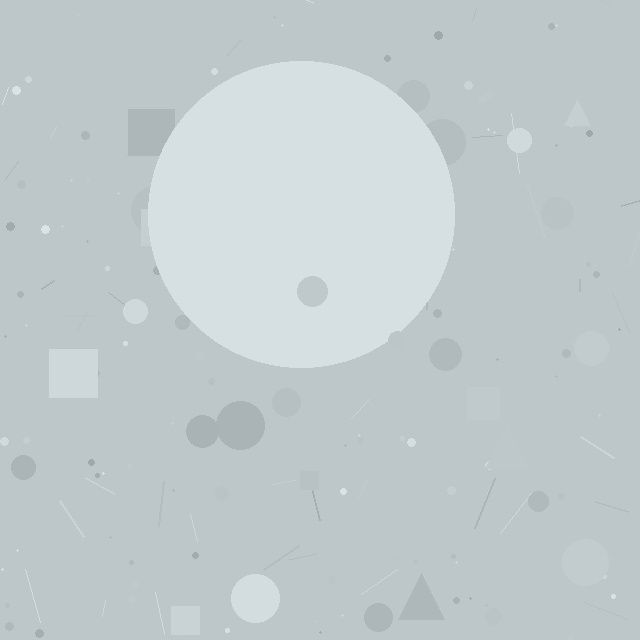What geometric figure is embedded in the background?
A circle is embedded in the background.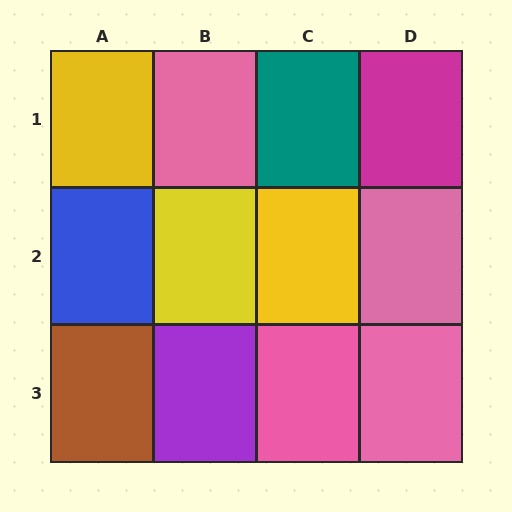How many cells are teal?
1 cell is teal.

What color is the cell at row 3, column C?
Pink.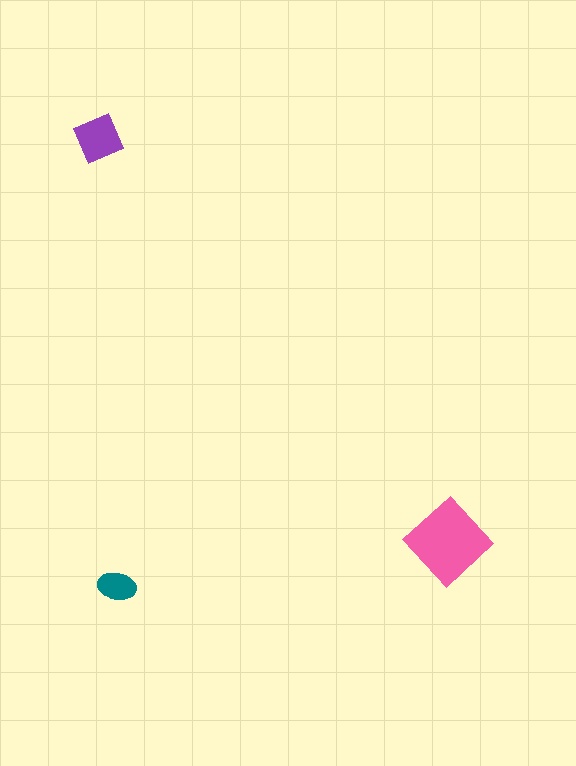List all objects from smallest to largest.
The teal ellipse, the purple square, the pink diamond.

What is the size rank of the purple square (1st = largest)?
2nd.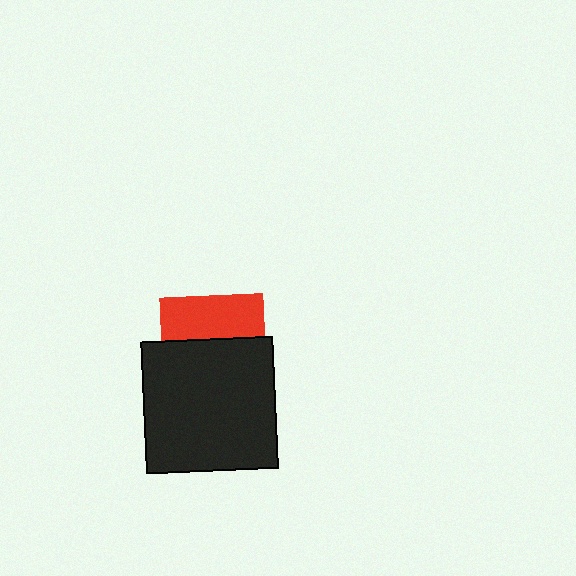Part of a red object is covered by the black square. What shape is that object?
It is a square.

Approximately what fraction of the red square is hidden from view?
Roughly 58% of the red square is hidden behind the black square.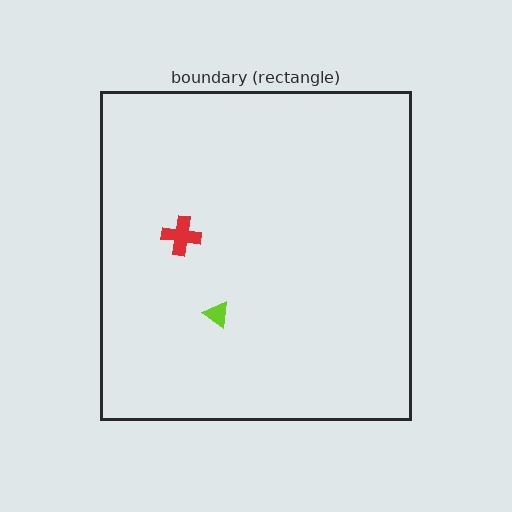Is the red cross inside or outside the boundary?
Inside.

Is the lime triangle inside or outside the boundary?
Inside.